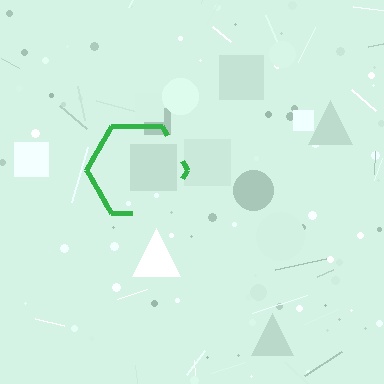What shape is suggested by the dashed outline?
The dashed outline suggests a hexagon.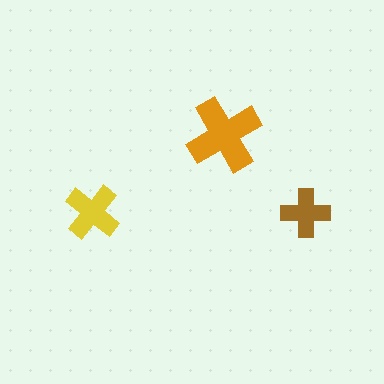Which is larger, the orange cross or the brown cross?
The orange one.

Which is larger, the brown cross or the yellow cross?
The yellow one.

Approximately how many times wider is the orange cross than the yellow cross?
About 1.5 times wider.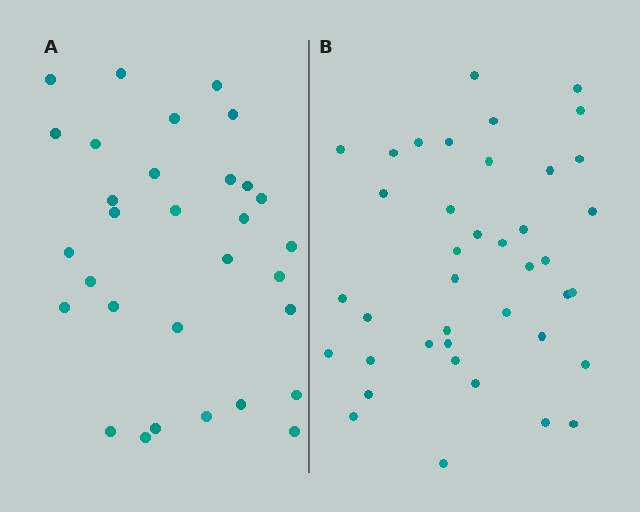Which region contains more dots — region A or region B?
Region B (the right region) has more dots.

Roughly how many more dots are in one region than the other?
Region B has roughly 8 or so more dots than region A.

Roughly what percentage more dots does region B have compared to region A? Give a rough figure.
About 30% more.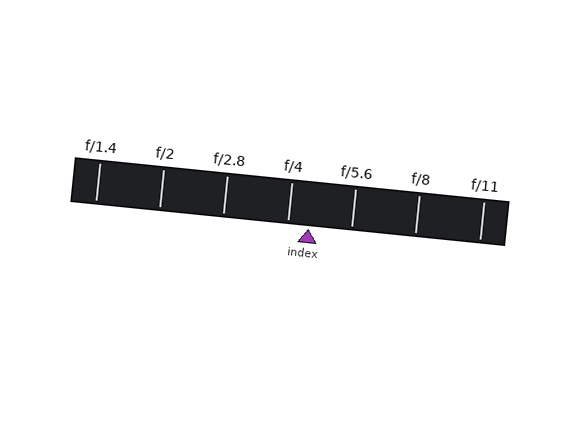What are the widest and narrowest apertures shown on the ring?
The widest aperture shown is f/1.4 and the narrowest is f/11.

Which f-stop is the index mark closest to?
The index mark is closest to f/4.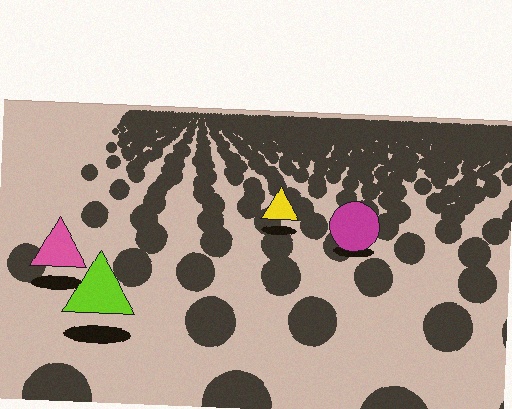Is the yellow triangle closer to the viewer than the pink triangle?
No. The pink triangle is closer — you can tell from the texture gradient: the ground texture is coarser near it.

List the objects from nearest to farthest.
From nearest to farthest: the lime triangle, the pink triangle, the magenta circle, the yellow triangle.